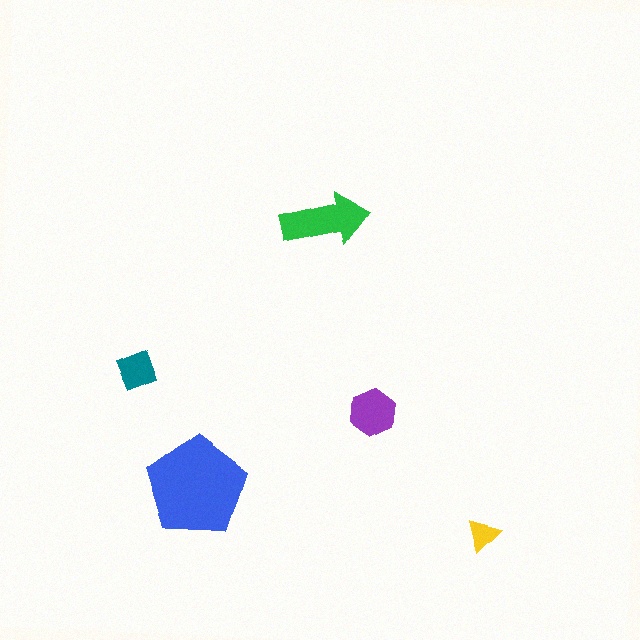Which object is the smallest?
The yellow triangle.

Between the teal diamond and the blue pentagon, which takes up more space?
The blue pentagon.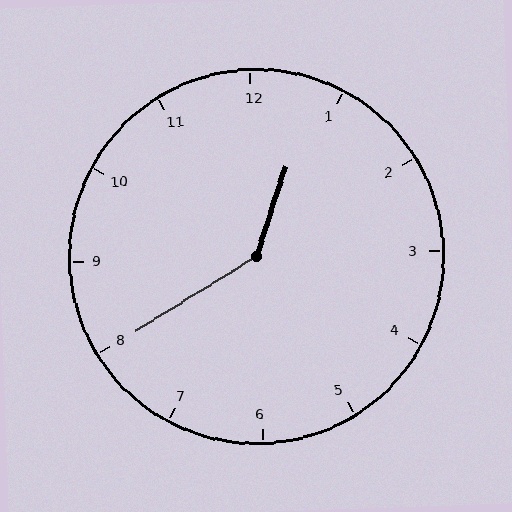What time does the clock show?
12:40.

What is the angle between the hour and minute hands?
Approximately 140 degrees.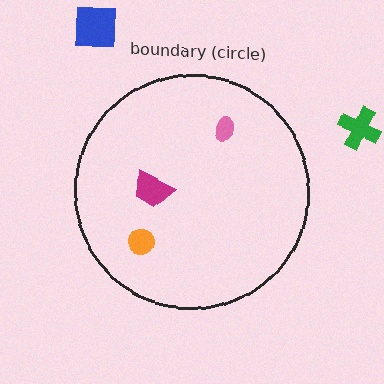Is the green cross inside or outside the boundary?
Outside.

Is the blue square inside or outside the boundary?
Outside.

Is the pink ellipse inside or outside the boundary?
Inside.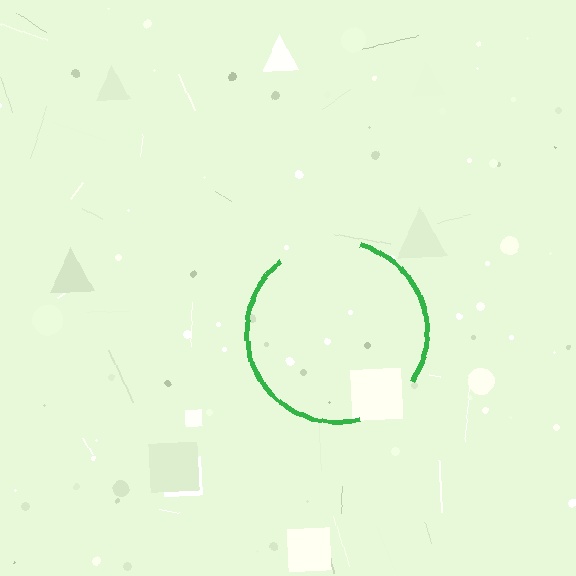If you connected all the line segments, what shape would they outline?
They would outline a circle.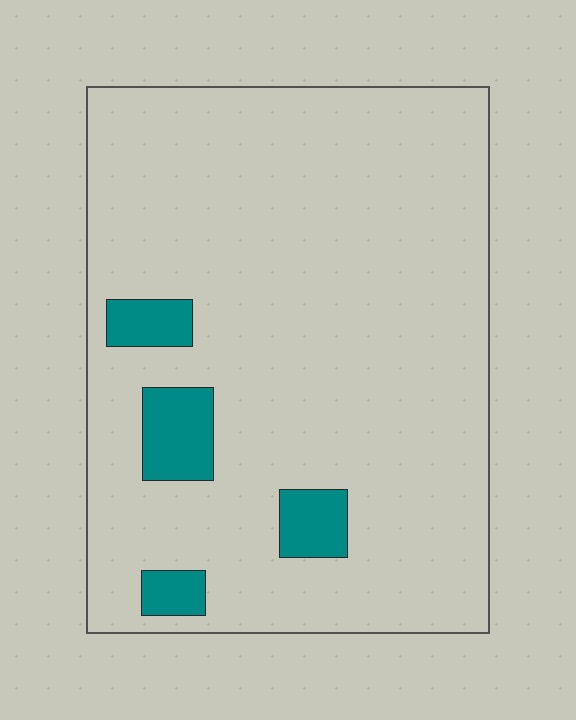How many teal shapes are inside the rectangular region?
4.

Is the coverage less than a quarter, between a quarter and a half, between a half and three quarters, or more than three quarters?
Less than a quarter.